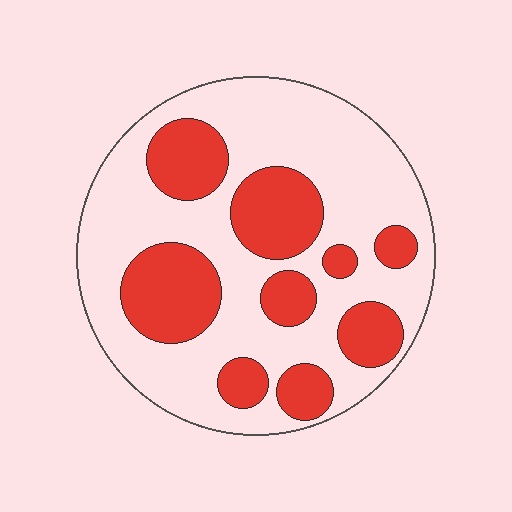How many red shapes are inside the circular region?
9.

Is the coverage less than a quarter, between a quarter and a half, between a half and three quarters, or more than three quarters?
Between a quarter and a half.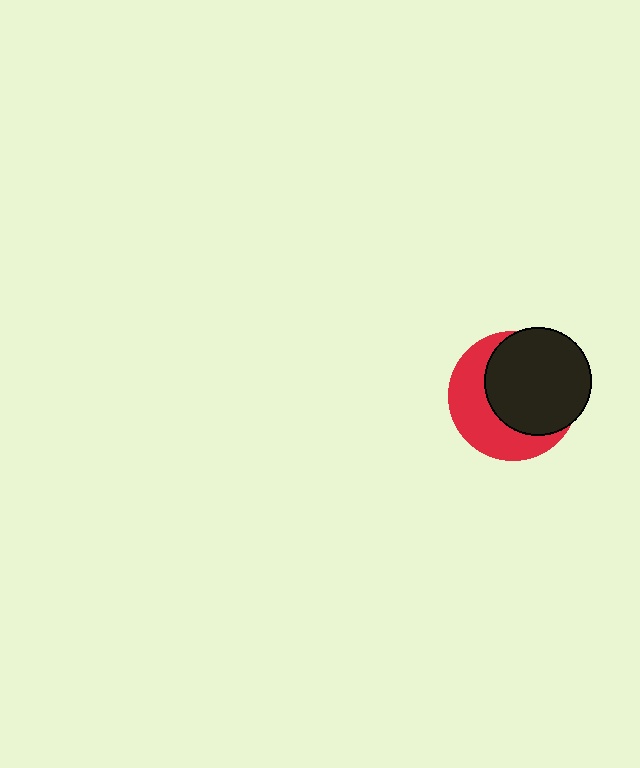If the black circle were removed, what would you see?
You would see the complete red circle.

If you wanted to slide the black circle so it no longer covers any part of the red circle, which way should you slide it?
Slide it toward the upper-right — that is the most direct way to separate the two shapes.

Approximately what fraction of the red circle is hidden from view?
Roughly 57% of the red circle is hidden behind the black circle.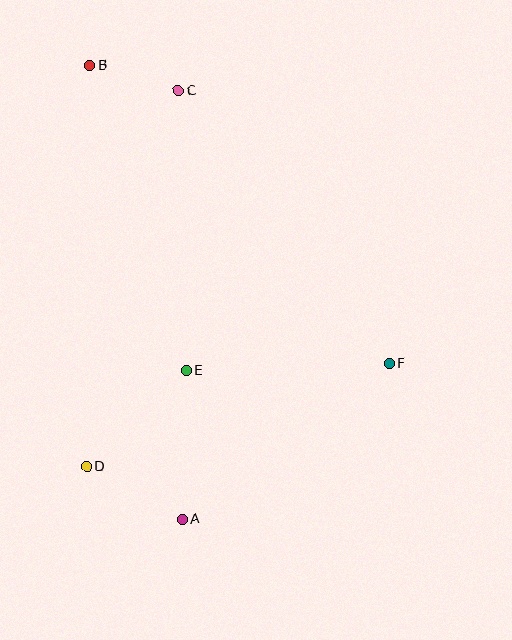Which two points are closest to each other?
Points B and C are closest to each other.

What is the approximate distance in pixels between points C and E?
The distance between C and E is approximately 280 pixels.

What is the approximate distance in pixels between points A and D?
The distance between A and D is approximately 109 pixels.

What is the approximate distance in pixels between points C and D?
The distance between C and D is approximately 387 pixels.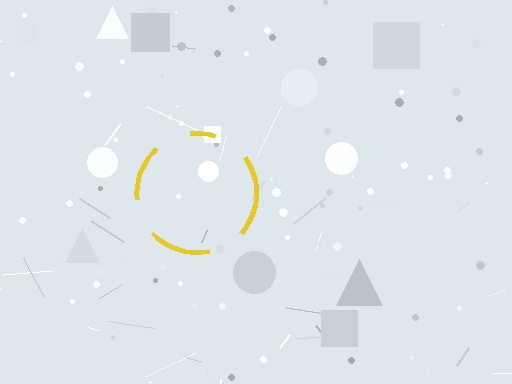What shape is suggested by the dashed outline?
The dashed outline suggests a circle.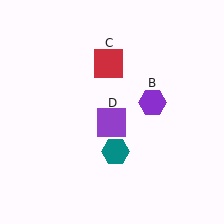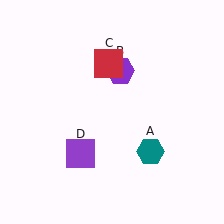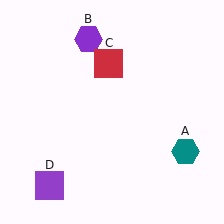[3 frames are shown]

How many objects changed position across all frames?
3 objects changed position: teal hexagon (object A), purple hexagon (object B), purple square (object D).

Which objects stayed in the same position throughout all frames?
Red square (object C) remained stationary.